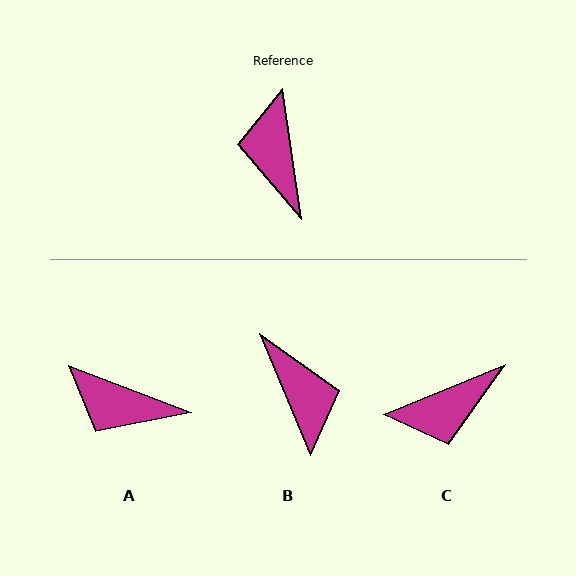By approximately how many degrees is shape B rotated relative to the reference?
Approximately 165 degrees clockwise.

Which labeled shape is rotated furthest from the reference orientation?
B, about 165 degrees away.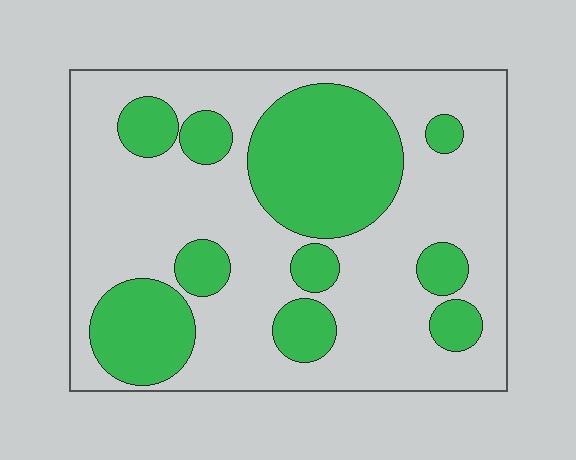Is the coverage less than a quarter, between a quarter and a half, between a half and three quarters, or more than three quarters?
Between a quarter and a half.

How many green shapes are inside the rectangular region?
10.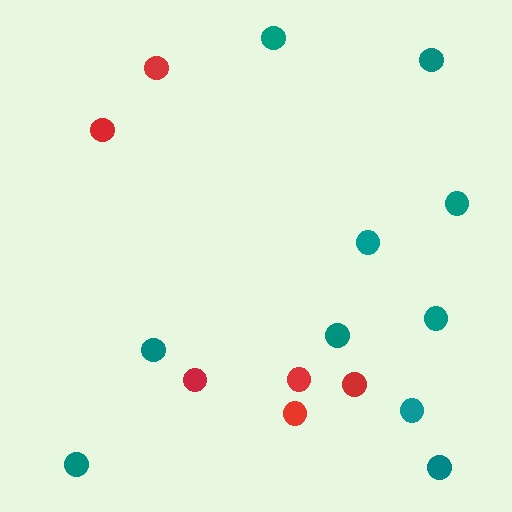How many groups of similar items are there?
There are 2 groups: one group of teal circles (10) and one group of red circles (6).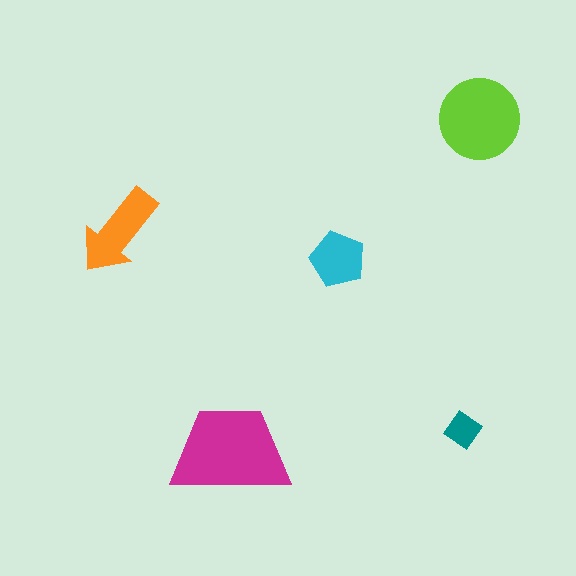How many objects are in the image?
There are 5 objects in the image.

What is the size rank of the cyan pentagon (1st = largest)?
4th.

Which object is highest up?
The lime circle is topmost.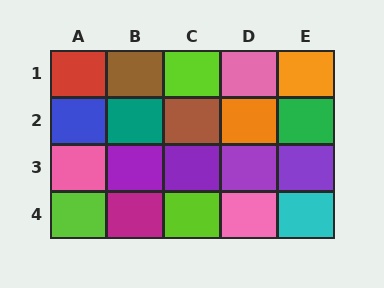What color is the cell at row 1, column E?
Orange.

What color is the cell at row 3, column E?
Purple.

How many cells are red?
1 cell is red.